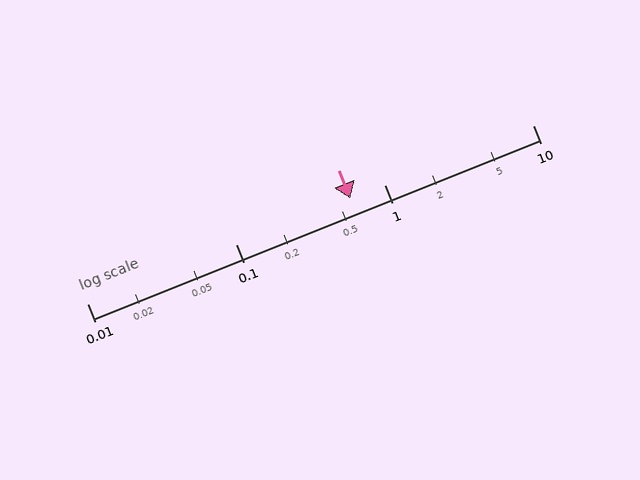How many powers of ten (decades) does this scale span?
The scale spans 3 decades, from 0.01 to 10.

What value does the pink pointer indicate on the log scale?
The pointer indicates approximately 0.59.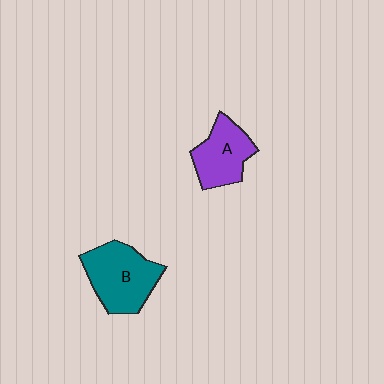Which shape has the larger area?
Shape B (teal).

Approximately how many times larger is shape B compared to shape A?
Approximately 1.3 times.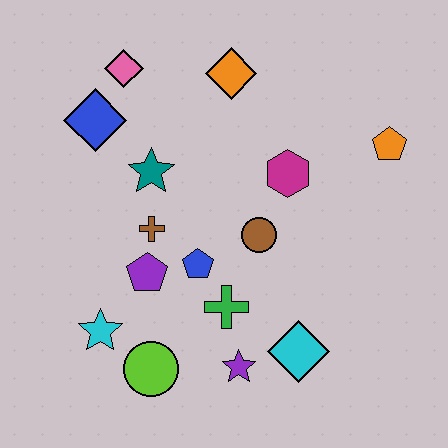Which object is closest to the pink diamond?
The blue diamond is closest to the pink diamond.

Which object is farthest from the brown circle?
The pink diamond is farthest from the brown circle.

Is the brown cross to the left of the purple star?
Yes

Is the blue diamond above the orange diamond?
No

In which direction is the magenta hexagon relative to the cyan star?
The magenta hexagon is to the right of the cyan star.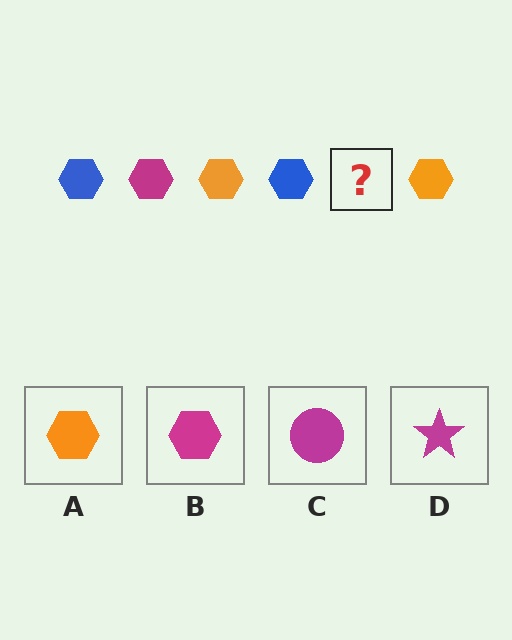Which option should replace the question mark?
Option B.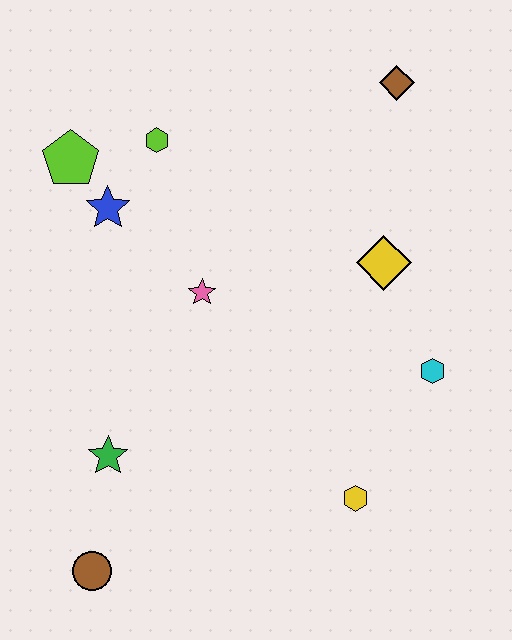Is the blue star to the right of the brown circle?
Yes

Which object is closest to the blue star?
The lime pentagon is closest to the blue star.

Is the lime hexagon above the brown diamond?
No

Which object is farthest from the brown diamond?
The brown circle is farthest from the brown diamond.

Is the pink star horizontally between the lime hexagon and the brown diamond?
Yes